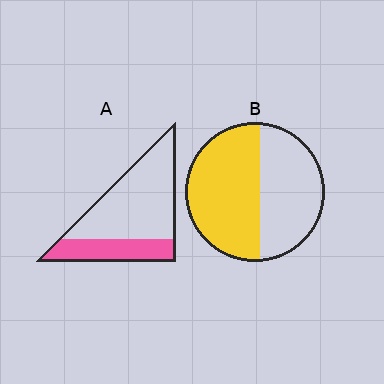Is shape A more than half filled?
No.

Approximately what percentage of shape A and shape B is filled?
A is approximately 30% and B is approximately 55%.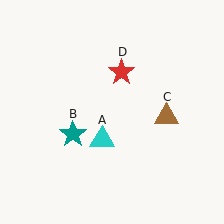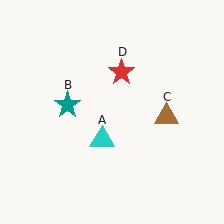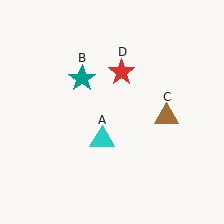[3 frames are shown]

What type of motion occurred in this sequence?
The teal star (object B) rotated clockwise around the center of the scene.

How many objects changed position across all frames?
1 object changed position: teal star (object B).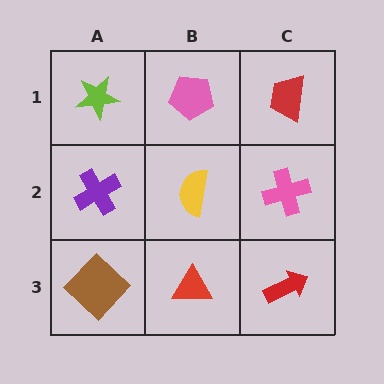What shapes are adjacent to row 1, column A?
A purple cross (row 2, column A), a pink pentagon (row 1, column B).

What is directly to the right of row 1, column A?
A pink pentagon.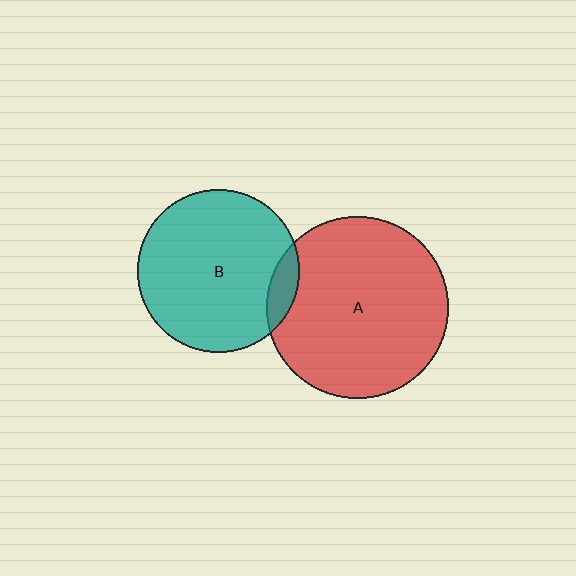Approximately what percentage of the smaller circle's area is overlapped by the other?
Approximately 10%.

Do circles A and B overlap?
Yes.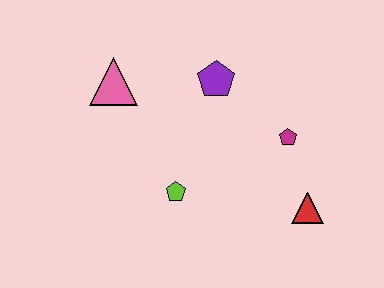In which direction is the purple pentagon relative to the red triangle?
The purple pentagon is above the red triangle.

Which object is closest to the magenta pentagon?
The red triangle is closest to the magenta pentagon.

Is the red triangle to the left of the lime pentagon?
No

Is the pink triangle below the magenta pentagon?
No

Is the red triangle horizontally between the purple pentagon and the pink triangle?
No